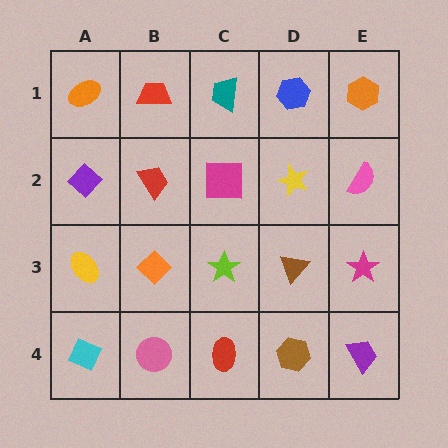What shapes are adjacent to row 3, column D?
A yellow star (row 2, column D), a brown hexagon (row 4, column D), a lime star (row 3, column C), a magenta star (row 3, column E).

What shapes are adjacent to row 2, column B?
A red trapezoid (row 1, column B), an orange diamond (row 3, column B), a purple diamond (row 2, column A), a magenta square (row 2, column C).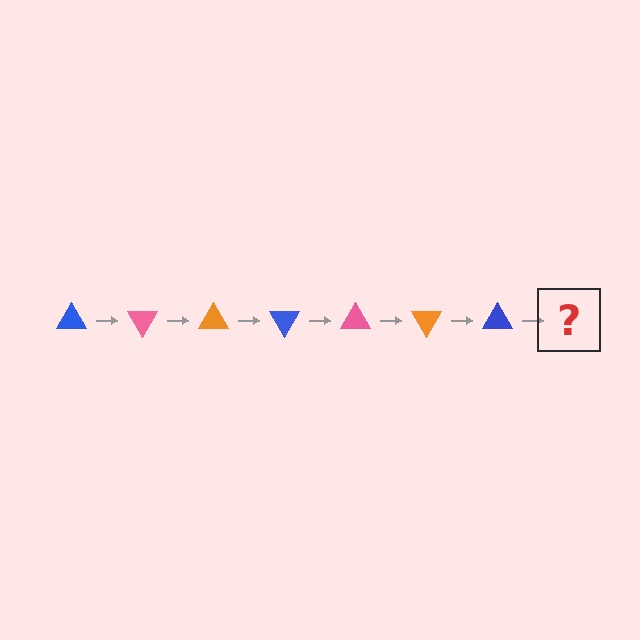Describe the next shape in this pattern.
It should be a pink triangle, rotated 420 degrees from the start.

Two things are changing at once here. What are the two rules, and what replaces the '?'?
The two rules are that it rotates 60 degrees each step and the color cycles through blue, pink, and orange. The '?' should be a pink triangle, rotated 420 degrees from the start.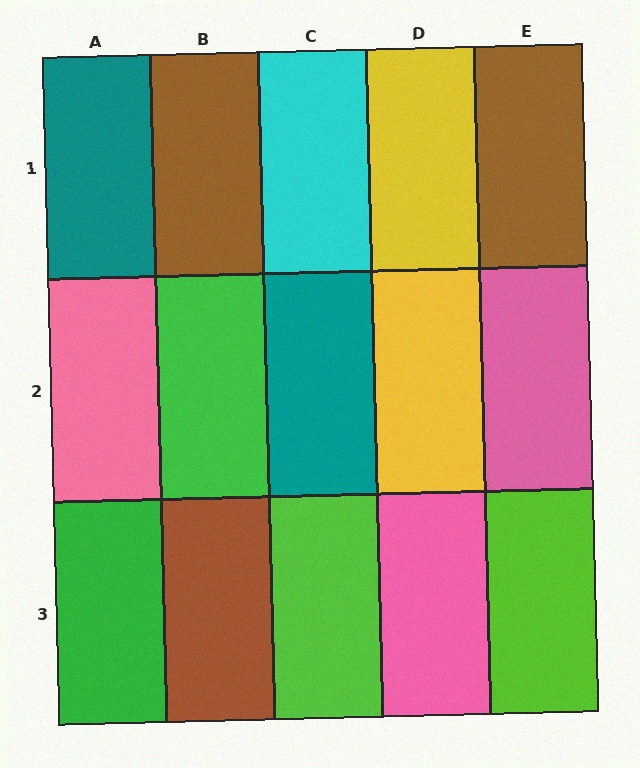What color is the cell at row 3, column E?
Lime.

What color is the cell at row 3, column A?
Green.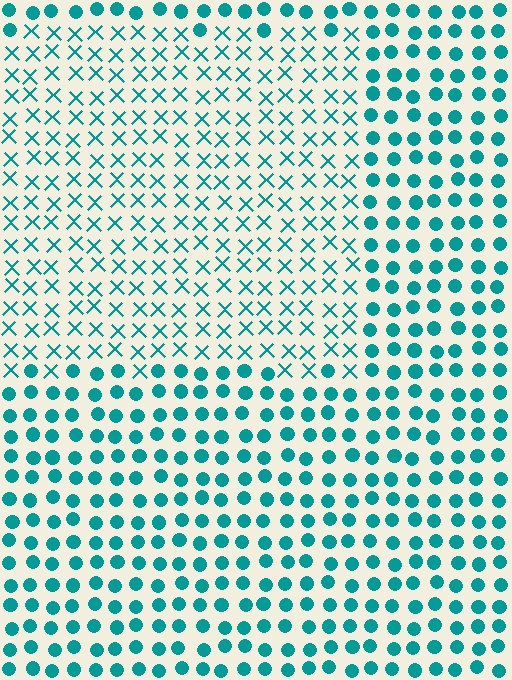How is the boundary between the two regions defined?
The boundary is defined by a change in element shape: X marks inside vs. circles outside. All elements share the same color and spacing.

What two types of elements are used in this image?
The image uses X marks inside the rectangle region and circles outside it.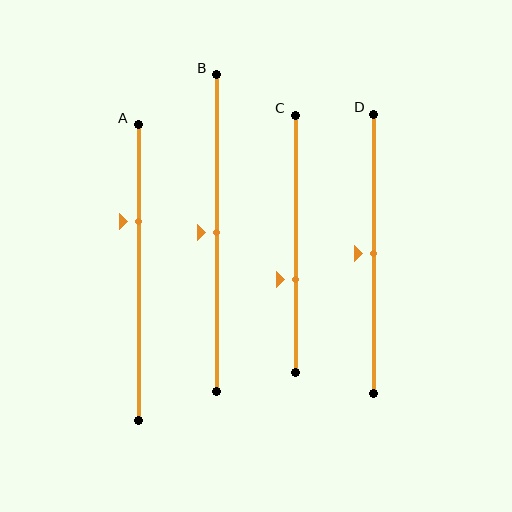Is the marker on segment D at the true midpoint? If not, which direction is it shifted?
Yes, the marker on segment D is at the true midpoint.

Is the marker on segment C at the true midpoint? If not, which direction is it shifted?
No, the marker on segment C is shifted downward by about 14% of the segment length.